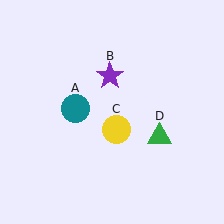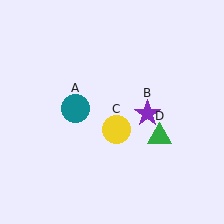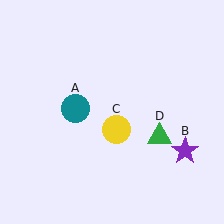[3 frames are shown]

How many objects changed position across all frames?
1 object changed position: purple star (object B).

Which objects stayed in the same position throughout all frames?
Teal circle (object A) and yellow circle (object C) and green triangle (object D) remained stationary.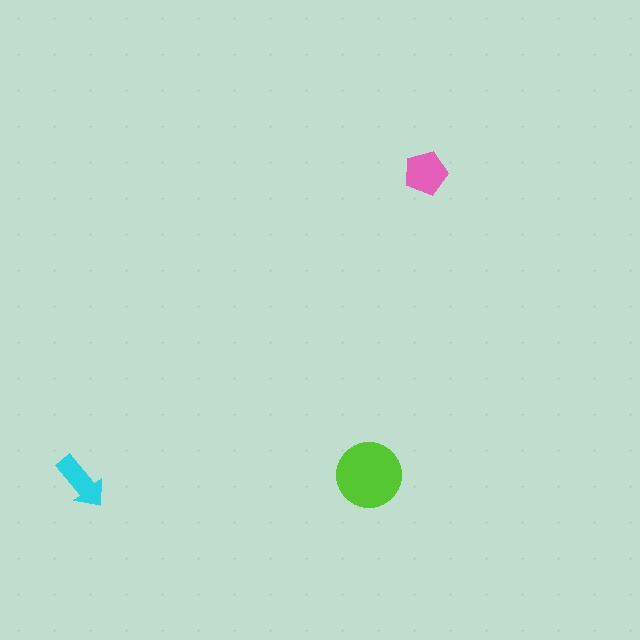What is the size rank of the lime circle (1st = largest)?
1st.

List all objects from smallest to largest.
The cyan arrow, the pink pentagon, the lime circle.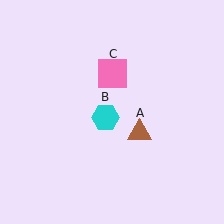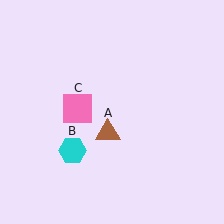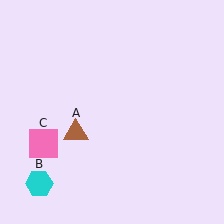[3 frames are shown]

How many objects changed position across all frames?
3 objects changed position: brown triangle (object A), cyan hexagon (object B), pink square (object C).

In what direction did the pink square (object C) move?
The pink square (object C) moved down and to the left.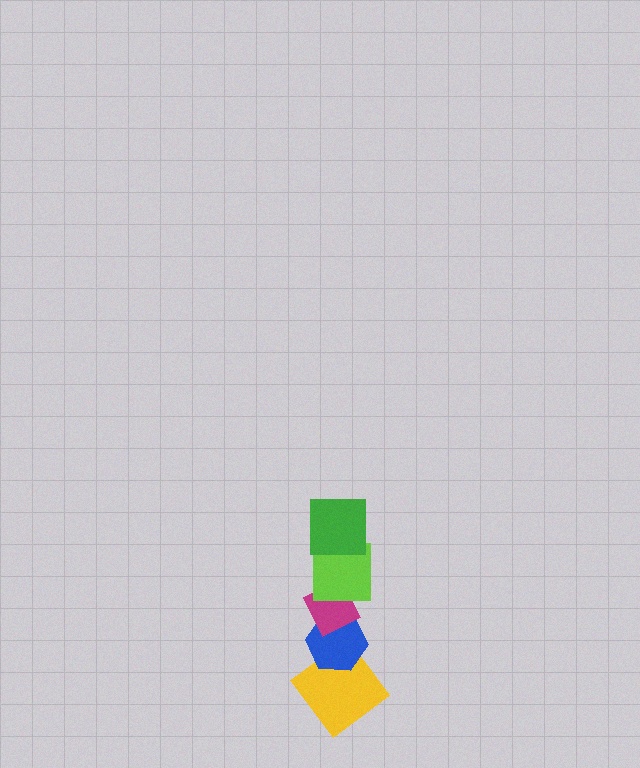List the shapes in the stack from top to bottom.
From top to bottom: the green square, the lime square, the magenta diamond, the blue hexagon, the yellow diamond.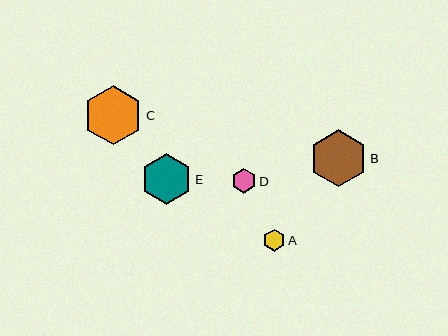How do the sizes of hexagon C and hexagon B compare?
Hexagon C and hexagon B are approximately the same size.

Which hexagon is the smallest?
Hexagon A is the smallest with a size of approximately 22 pixels.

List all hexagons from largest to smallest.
From largest to smallest: C, B, E, D, A.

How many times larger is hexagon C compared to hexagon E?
Hexagon C is approximately 1.2 times the size of hexagon E.